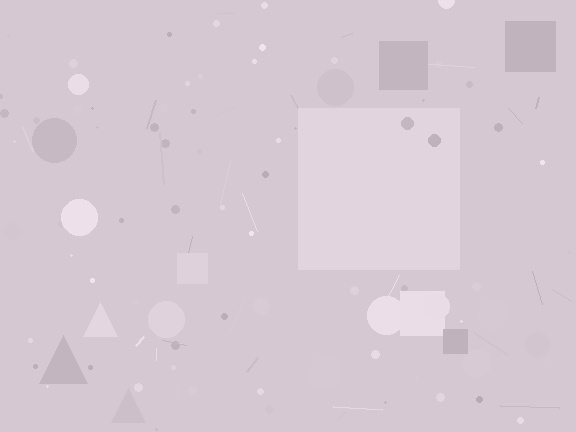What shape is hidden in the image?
A square is hidden in the image.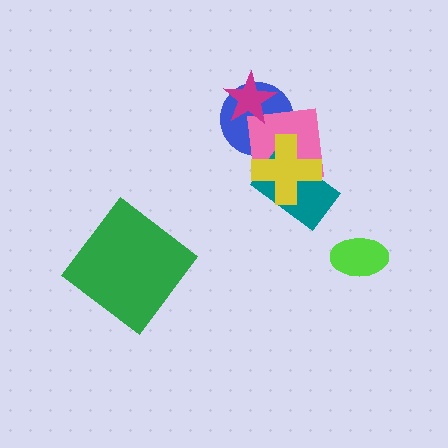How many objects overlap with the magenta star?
1 object overlaps with the magenta star.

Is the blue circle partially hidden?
Yes, it is partially covered by another shape.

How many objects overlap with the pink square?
3 objects overlap with the pink square.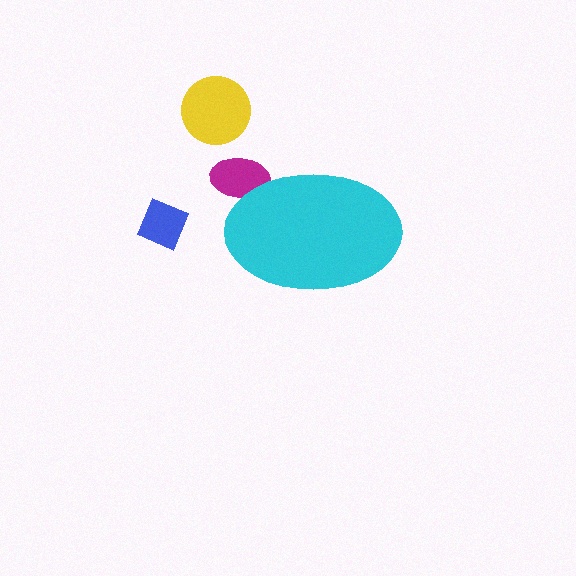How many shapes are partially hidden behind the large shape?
1 shape is partially hidden.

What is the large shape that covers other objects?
A cyan ellipse.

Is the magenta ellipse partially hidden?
Yes, the magenta ellipse is partially hidden behind the cyan ellipse.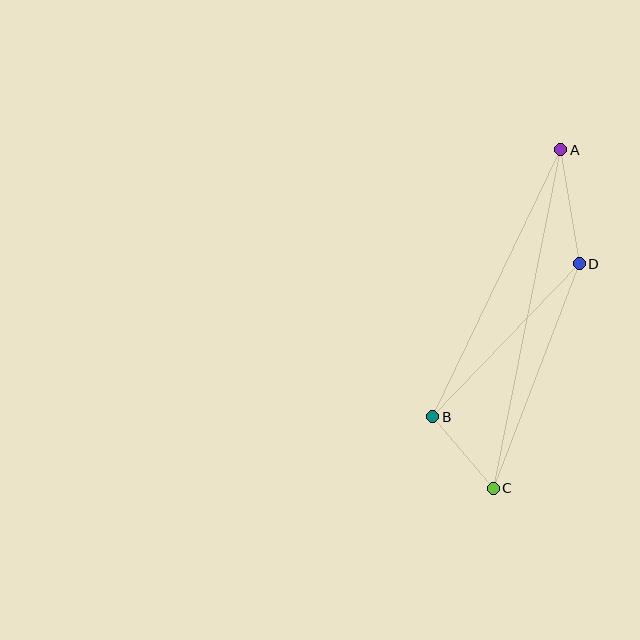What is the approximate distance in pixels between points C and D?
The distance between C and D is approximately 240 pixels.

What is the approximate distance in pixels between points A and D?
The distance between A and D is approximately 116 pixels.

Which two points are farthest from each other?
Points A and C are farthest from each other.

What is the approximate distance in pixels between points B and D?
The distance between B and D is approximately 212 pixels.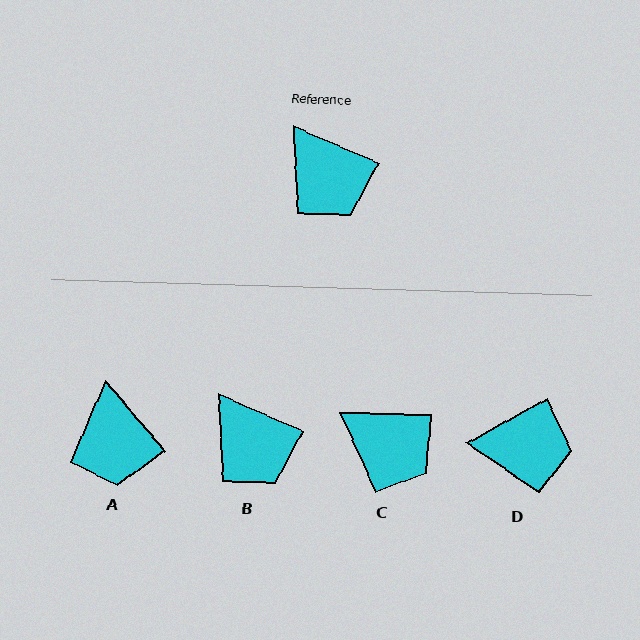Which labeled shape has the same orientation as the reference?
B.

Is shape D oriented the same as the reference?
No, it is off by about 52 degrees.